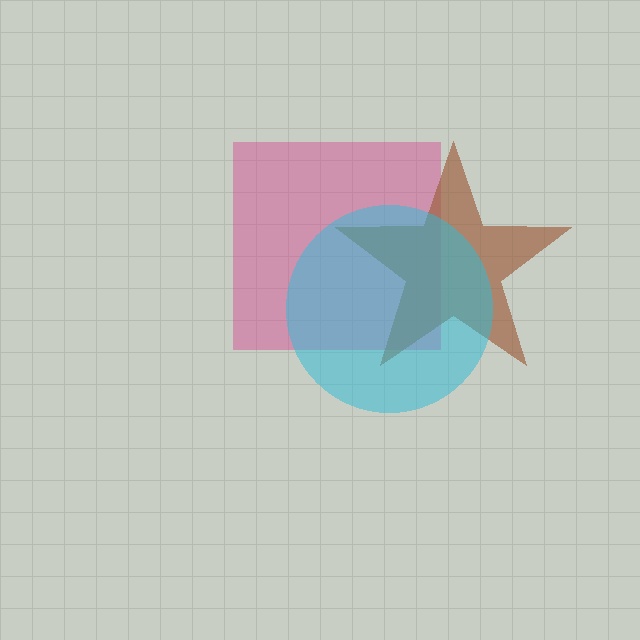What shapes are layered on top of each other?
The layered shapes are: a magenta square, a brown star, a cyan circle.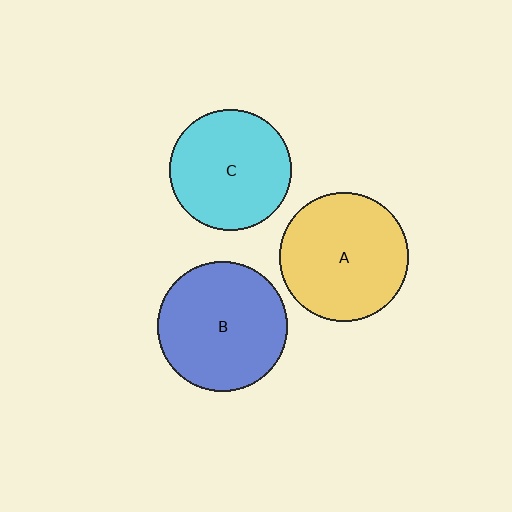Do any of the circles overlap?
No, none of the circles overlap.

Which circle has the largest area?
Circle B (blue).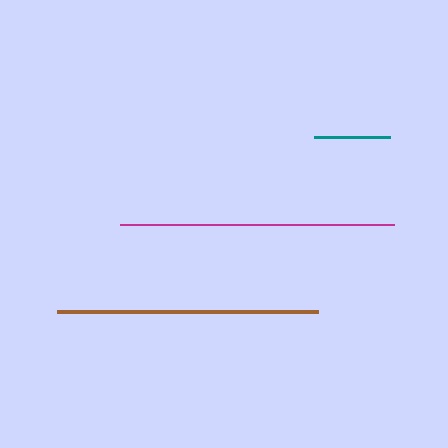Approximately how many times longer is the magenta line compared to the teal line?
The magenta line is approximately 3.6 times the length of the teal line.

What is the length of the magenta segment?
The magenta segment is approximately 274 pixels long.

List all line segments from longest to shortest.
From longest to shortest: magenta, brown, teal.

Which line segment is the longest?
The magenta line is the longest at approximately 274 pixels.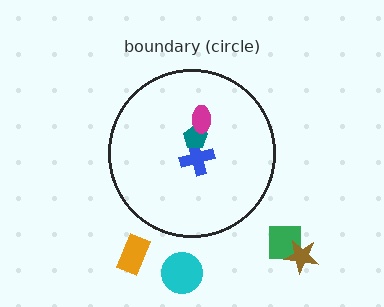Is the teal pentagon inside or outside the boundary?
Inside.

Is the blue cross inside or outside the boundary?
Inside.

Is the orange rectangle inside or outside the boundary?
Outside.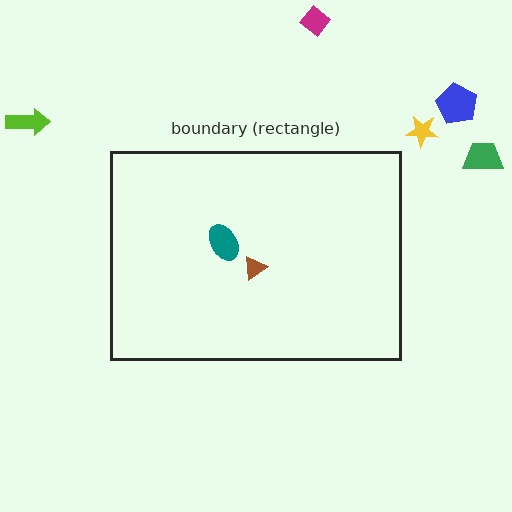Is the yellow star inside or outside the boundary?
Outside.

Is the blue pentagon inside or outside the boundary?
Outside.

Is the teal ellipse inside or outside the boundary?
Inside.